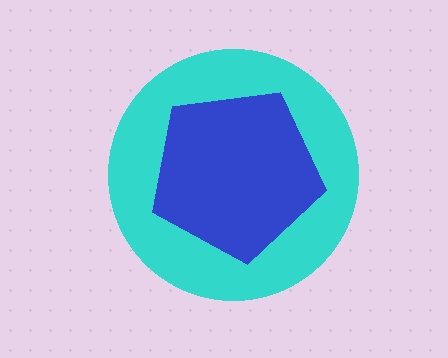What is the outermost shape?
The cyan circle.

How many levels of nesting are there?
2.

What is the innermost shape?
The blue pentagon.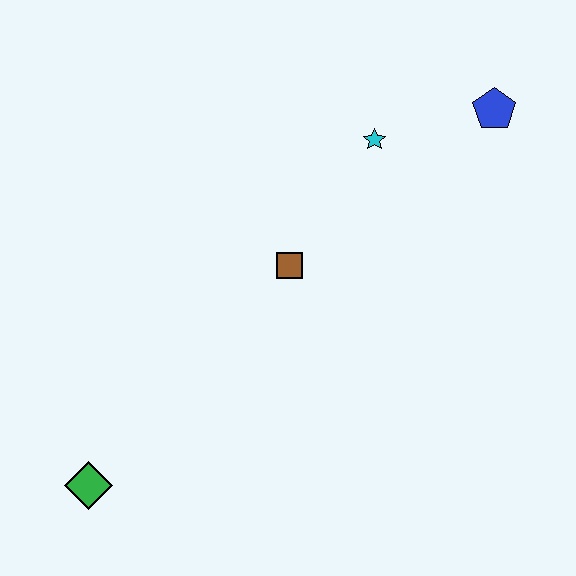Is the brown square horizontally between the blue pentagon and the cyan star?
No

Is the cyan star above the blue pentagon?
No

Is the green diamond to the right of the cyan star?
No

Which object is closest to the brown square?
The cyan star is closest to the brown square.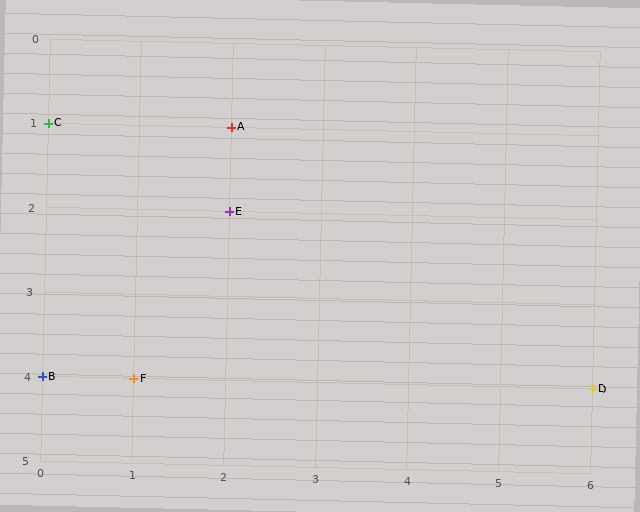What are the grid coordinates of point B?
Point B is at grid coordinates (0, 4).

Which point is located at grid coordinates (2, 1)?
Point A is at (2, 1).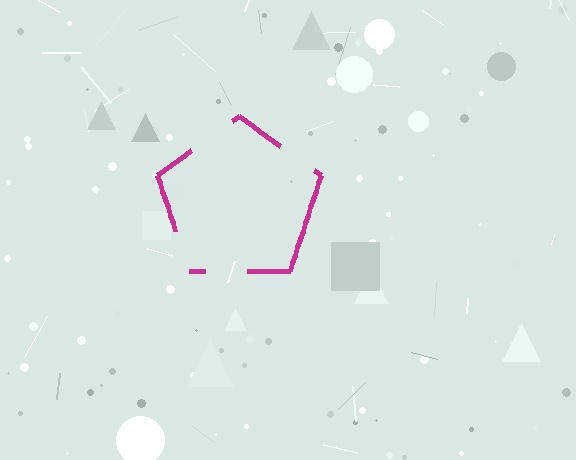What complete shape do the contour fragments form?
The contour fragments form a pentagon.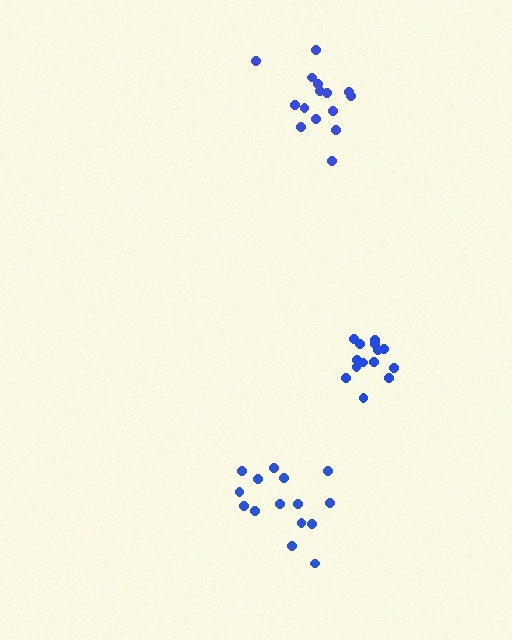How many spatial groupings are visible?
There are 3 spatial groupings.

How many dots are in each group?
Group 1: 15 dots, Group 2: 14 dots, Group 3: 15 dots (44 total).